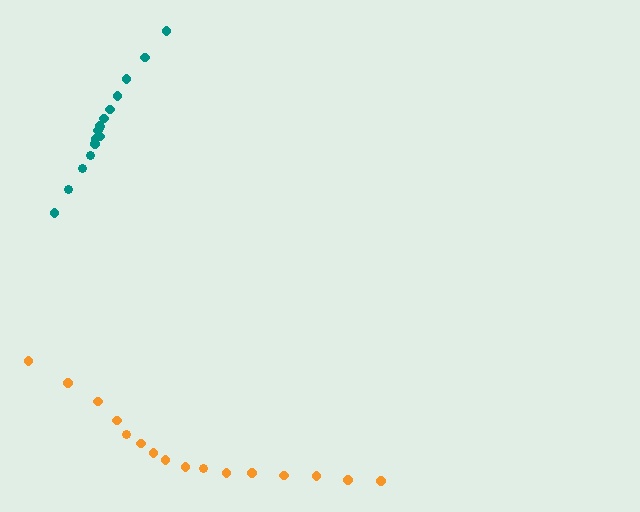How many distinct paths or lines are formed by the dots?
There are 2 distinct paths.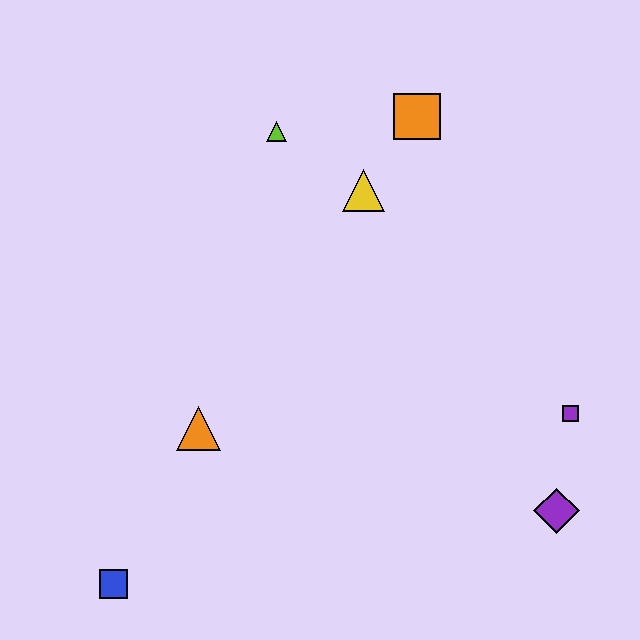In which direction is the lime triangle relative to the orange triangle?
The lime triangle is above the orange triangle.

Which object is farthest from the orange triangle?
The orange square is farthest from the orange triangle.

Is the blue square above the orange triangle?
No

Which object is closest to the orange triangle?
The blue square is closest to the orange triangle.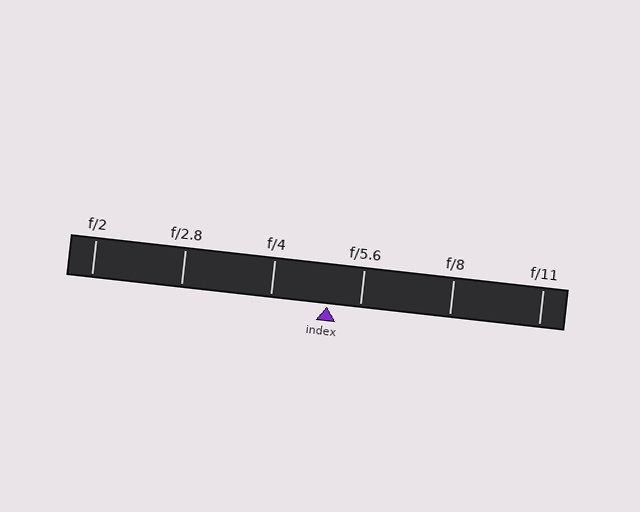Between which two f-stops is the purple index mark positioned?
The index mark is between f/4 and f/5.6.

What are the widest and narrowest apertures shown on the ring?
The widest aperture shown is f/2 and the narrowest is f/11.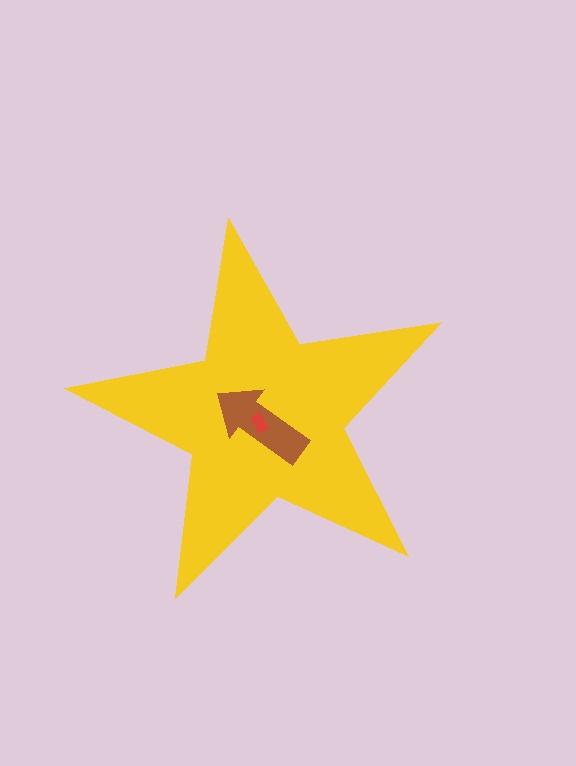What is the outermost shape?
The yellow star.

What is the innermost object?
The red rectangle.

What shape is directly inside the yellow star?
The brown arrow.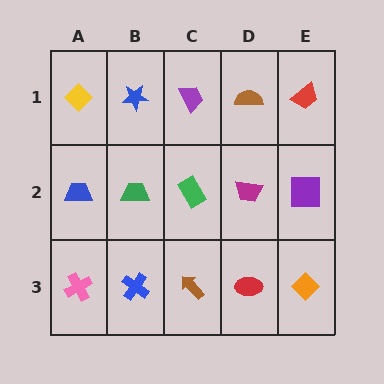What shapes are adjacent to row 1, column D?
A magenta trapezoid (row 2, column D), a purple trapezoid (row 1, column C), a red trapezoid (row 1, column E).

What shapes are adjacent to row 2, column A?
A yellow diamond (row 1, column A), a pink cross (row 3, column A), a green trapezoid (row 2, column B).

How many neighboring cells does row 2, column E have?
3.